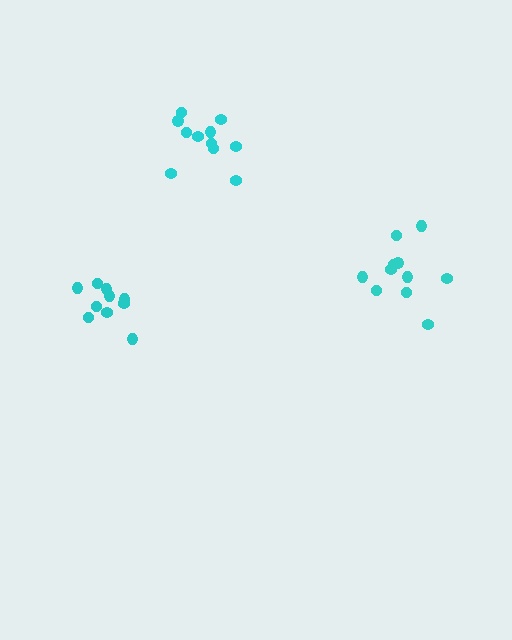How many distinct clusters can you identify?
There are 3 distinct clusters.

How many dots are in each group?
Group 1: 11 dots, Group 2: 10 dots, Group 3: 11 dots (32 total).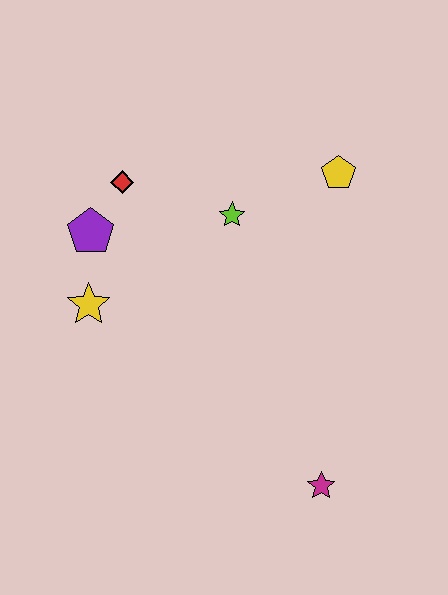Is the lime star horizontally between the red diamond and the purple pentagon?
No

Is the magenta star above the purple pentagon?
No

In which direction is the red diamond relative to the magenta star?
The red diamond is above the magenta star.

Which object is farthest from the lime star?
The magenta star is farthest from the lime star.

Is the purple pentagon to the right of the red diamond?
No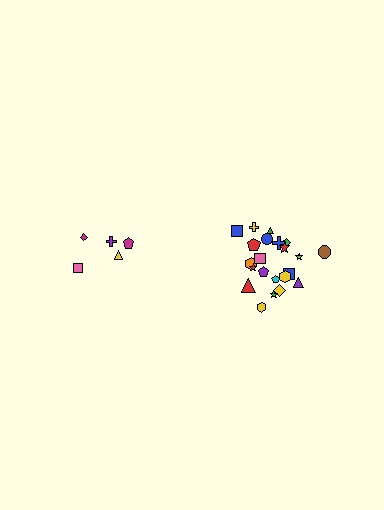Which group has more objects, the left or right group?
The right group.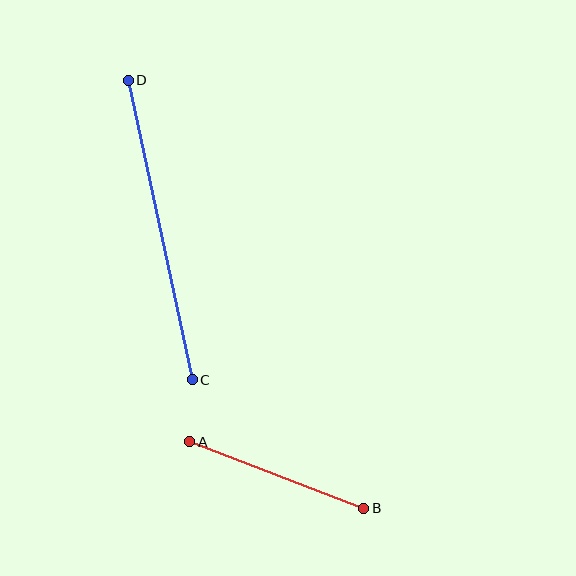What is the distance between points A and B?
The distance is approximately 186 pixels.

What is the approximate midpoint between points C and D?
The midpoint is at approximately (160, 230) pixels.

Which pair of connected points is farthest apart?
Points C and D are farthest apart.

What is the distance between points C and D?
The distance is approximately 306 pixels.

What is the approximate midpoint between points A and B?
The midpoint is at approximately (277, 475) pixels.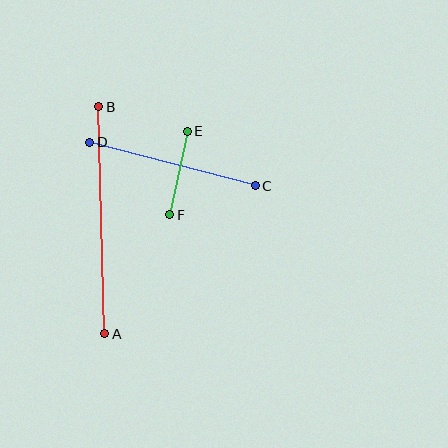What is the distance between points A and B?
The distance is approximately 227 pixels.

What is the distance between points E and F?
The distance is approximately 85 pixels.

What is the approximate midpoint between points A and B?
The midpoint is at approximately (102, 220) pixels.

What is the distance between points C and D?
The distance is approximately 171 pixels.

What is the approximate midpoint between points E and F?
The midpoint is at approximately (179, 173) pixels.